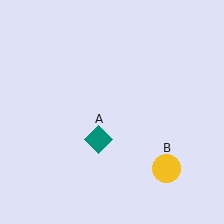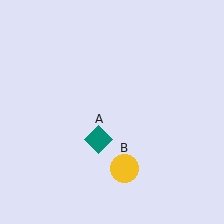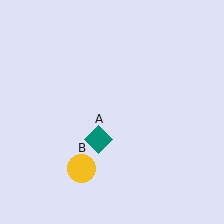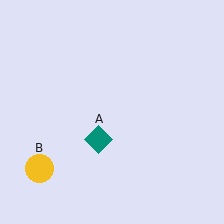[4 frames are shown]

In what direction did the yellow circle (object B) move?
The yellow circle (object B) moved left.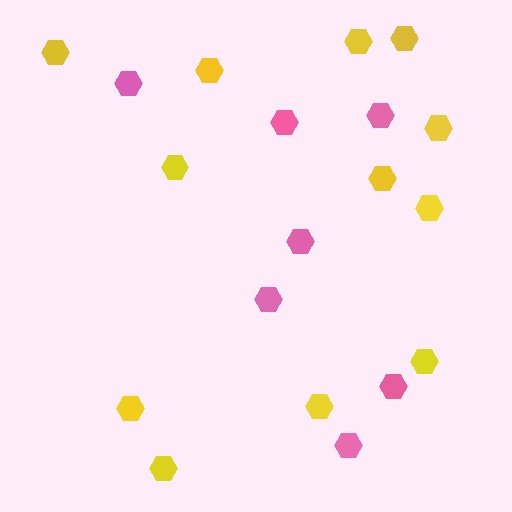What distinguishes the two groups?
There are 2 groups: one group of yellow hexagons (12) and one group of pink hexagons (7).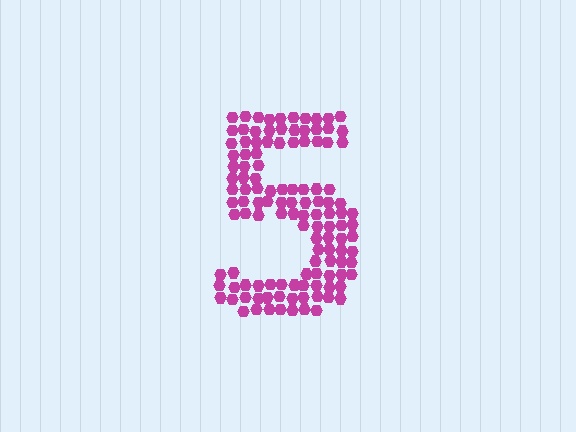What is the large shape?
The large shape is the digit 5.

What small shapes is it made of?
It is made of small hexagons.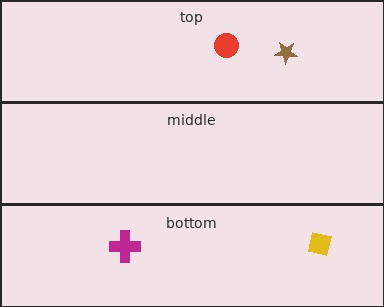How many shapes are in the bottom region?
2.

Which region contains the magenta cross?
The bottom region.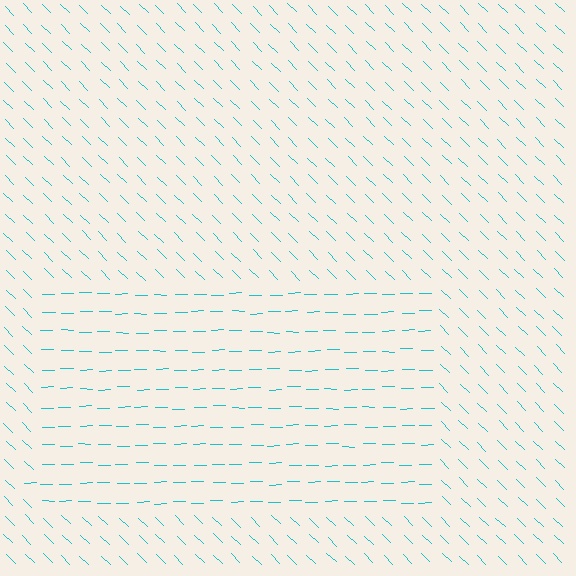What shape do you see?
I see a rectangle.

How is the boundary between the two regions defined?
The boundary is defined purely by a change in line orientation (approximately 45 degrees difference). All lines are the same color and thickness.